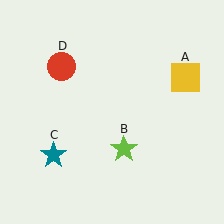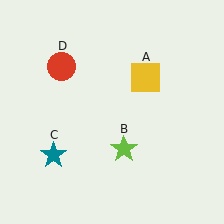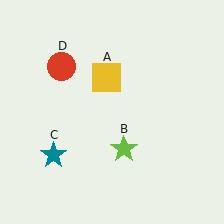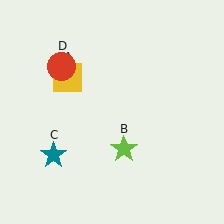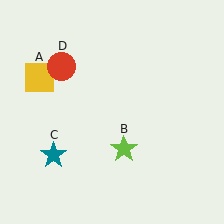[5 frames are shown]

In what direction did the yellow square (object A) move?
The yellow square (object A) moved left.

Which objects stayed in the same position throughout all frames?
Lime star (object B) and teal star (object C) and red circle (object D) remained stationary.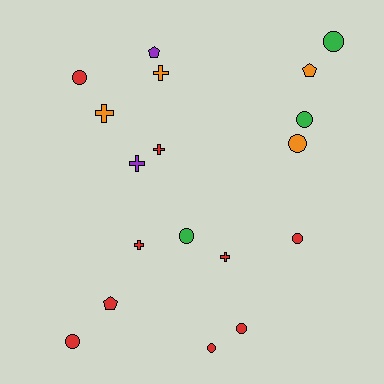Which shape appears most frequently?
Circle, with 9 objects.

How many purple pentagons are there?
There is 1 purple pentagon.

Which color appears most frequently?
Red, with 9 objects.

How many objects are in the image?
There are 18 objects.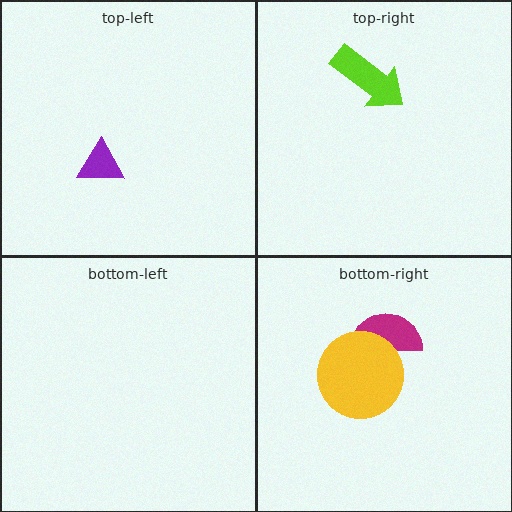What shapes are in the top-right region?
The lime arrow.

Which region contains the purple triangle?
The top-left region.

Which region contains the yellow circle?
The bottom-right region.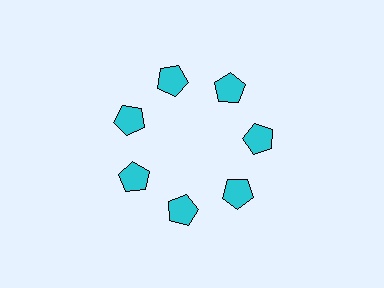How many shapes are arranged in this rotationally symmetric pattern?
There are 7 shapes, arranged in 7 groups of 1.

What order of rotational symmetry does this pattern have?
This pattern has 7-fold rotational symmetry.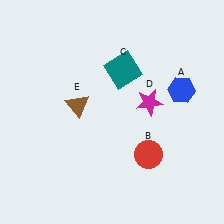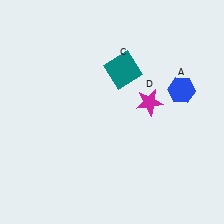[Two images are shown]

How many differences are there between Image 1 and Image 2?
There are 2 differences between the two images.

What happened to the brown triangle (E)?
The brown triangle (E) was removed in Image 2. It was in the top-left area of Image 1.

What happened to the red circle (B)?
The red circle (B) was removed in Image 2. It was in the bottom-right area of Image 1.